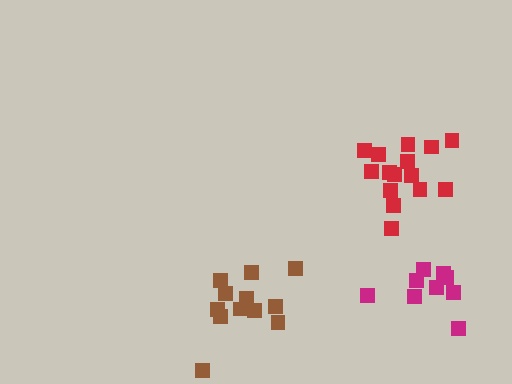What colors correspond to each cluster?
The clusters are colored: red, magenta, brown.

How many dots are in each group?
Group 1: 15 dots, Group 2: 9 dots, Group 3: 12 dots (36 total).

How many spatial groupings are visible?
There are 3 spatial groupings.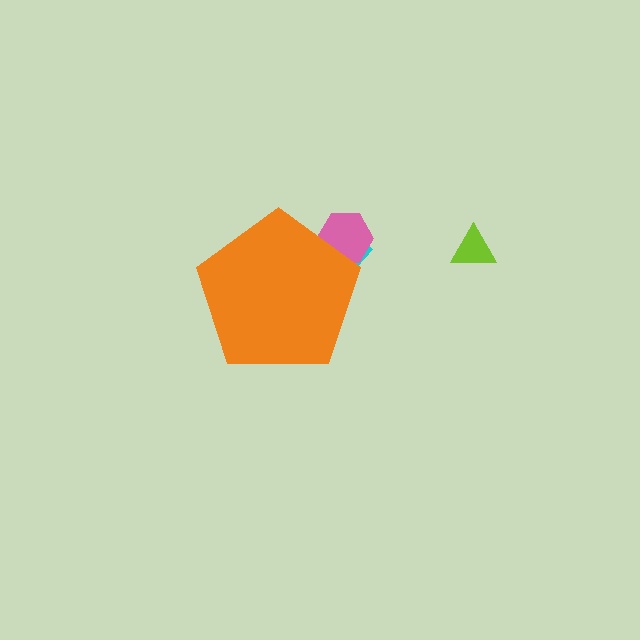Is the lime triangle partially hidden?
No, the lime triangle is fully visible.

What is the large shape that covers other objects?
An orange pentagon.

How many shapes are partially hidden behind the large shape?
2 shapes are partially hidden.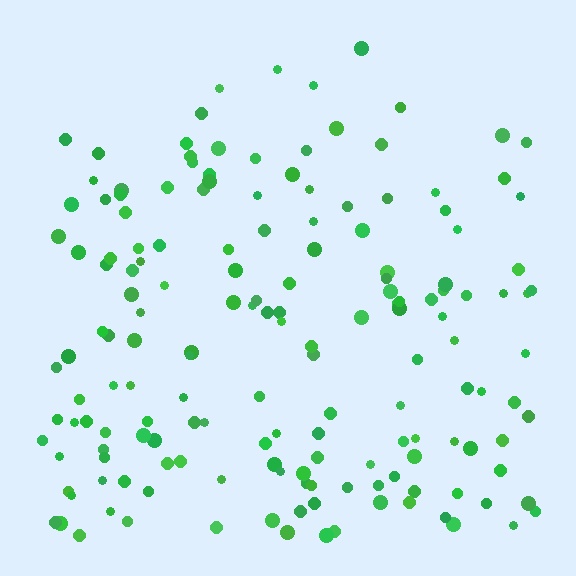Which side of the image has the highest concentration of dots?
The bottom.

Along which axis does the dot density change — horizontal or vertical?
Vertical.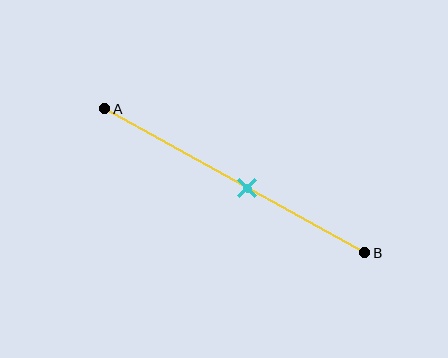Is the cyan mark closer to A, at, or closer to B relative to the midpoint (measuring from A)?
The cyan mark is closer to point B than the midpoint of segment AB.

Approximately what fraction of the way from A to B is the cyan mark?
The cyan mark is approximately 55% of the way from A to B.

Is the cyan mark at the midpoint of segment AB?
No, the mark is at about 55% from A, not at the 50% midpoint.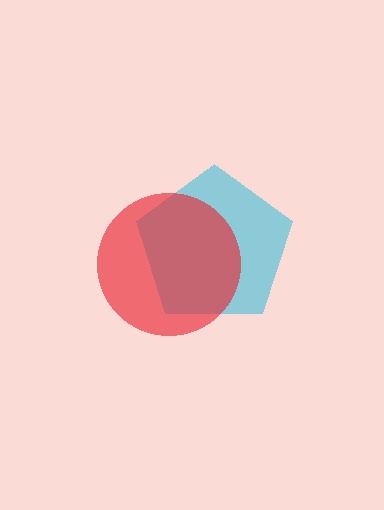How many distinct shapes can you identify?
There are 2 distinct shapes: a cyan pentagon, a red circle.